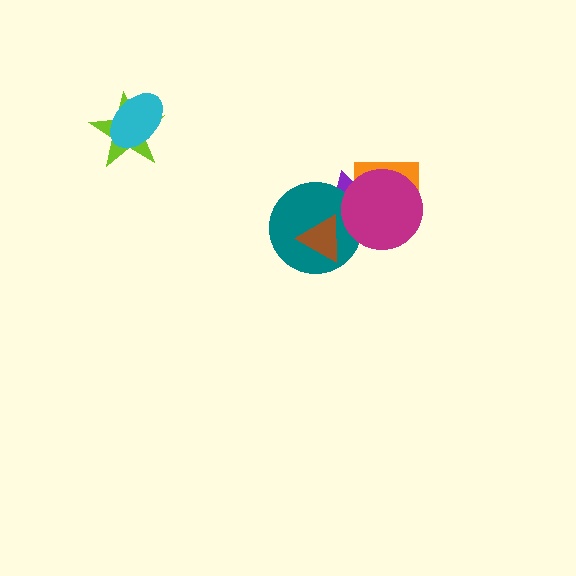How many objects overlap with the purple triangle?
4 objects overlap with the purple triangle.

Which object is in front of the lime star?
The cyan ellipse is in front of the lime star.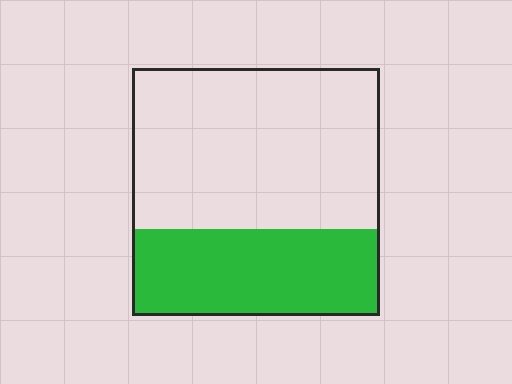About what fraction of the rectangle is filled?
About one third (1/3).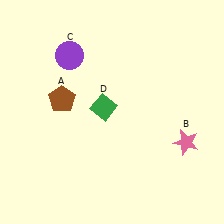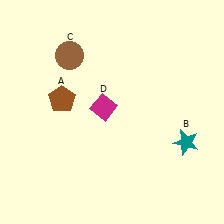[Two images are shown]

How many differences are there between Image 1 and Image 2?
There are 3 differences between the two images.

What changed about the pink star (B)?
In Image 1, B is pink. In Image 2, it changed to teal.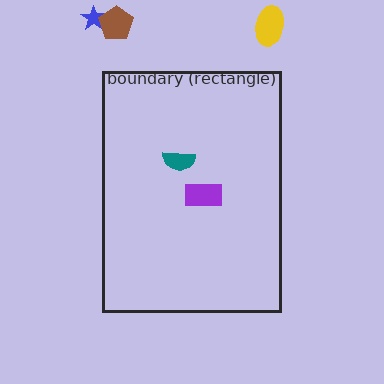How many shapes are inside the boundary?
2 inside, 3 outside.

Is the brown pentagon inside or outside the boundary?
Outside.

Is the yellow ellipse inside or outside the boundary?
Outside.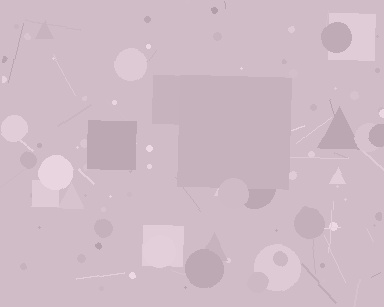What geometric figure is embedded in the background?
A square is embedded in the background.